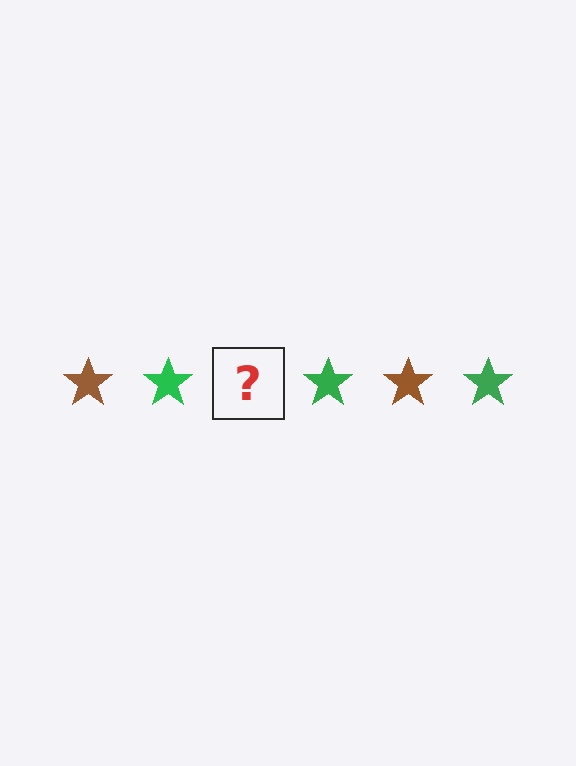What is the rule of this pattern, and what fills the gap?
The rule is that the pattern cycles through brown, green stars. The gap should be filled with a brown star.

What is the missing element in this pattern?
The missing element is a brown star.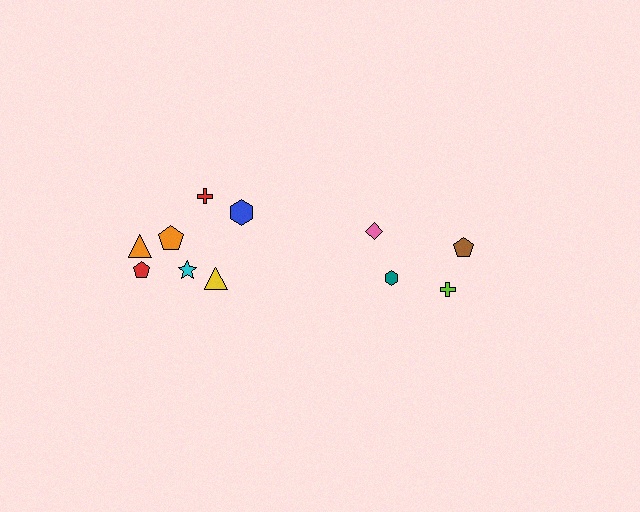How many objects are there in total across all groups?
There are 11 objects.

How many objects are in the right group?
There are 4 objects.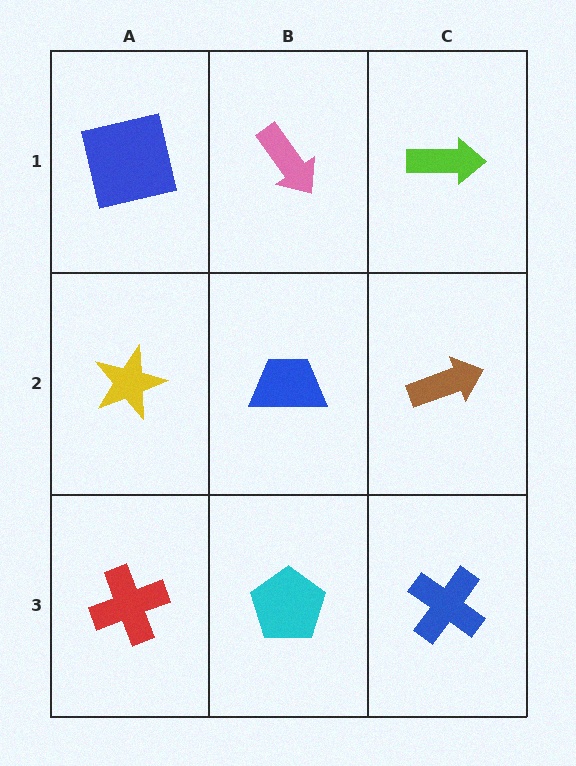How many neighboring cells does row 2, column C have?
3.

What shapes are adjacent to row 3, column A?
A yellow star (row 2, column A), a cyan pentagon (row 3, column B).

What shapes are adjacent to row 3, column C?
A brown arrow (row 2, column C), a cyan pentagon (row 3, column B).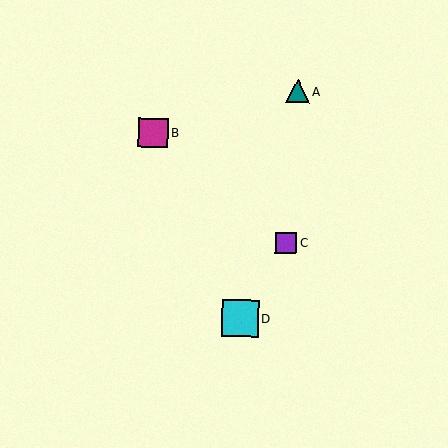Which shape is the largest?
The cyan square (labeled D) is the largest.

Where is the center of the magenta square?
The center of the magenta square is at (153, 133).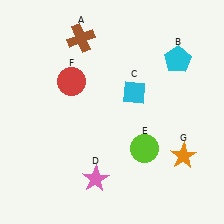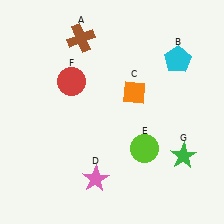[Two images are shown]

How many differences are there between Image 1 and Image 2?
There are 2 differences between the two images.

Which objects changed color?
C changed from cyan to orange. G changed from orange to green.